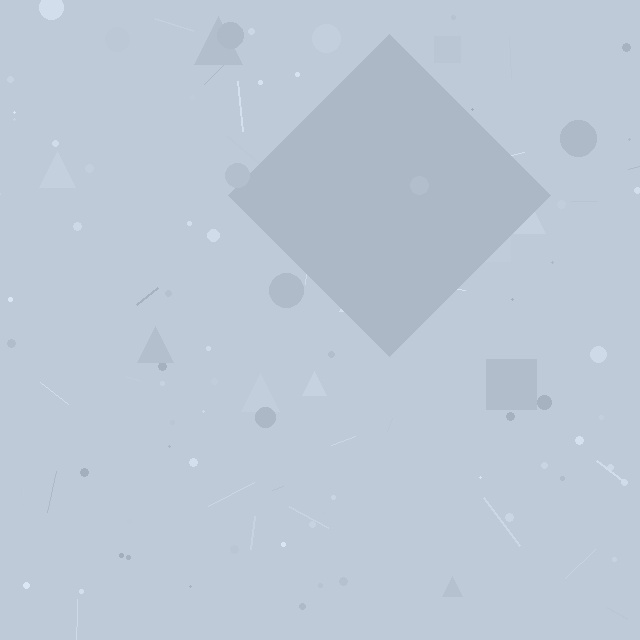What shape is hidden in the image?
A diamond is hidden in the image.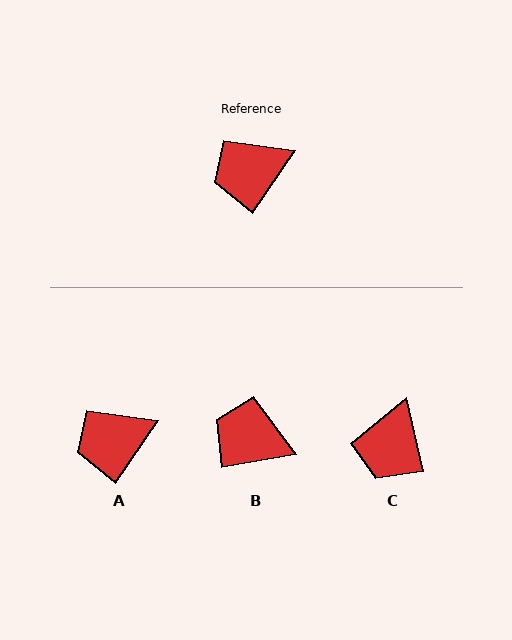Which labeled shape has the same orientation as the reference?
A.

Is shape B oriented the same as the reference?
No, it is off by about 45 degrees.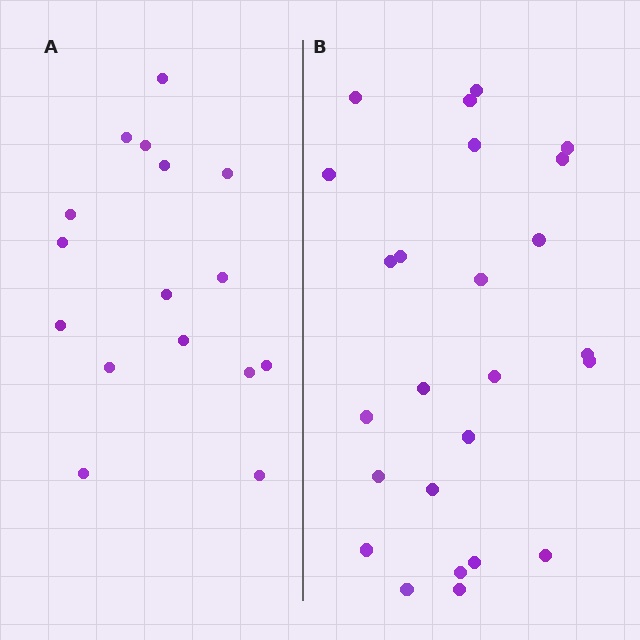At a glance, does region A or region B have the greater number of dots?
Region B (the right region) has more dots.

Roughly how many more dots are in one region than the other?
Region B has roughly 8 or so more dots than region A.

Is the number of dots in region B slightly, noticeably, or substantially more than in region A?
Region B has substantially more. The ratio is roughly 1.6 to 1.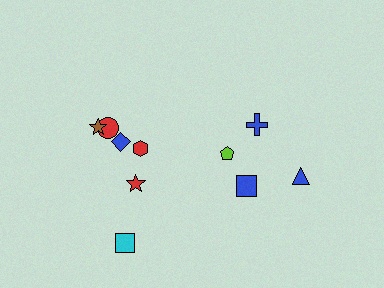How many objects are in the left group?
There are 6 objects.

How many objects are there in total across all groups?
There are 10 objects.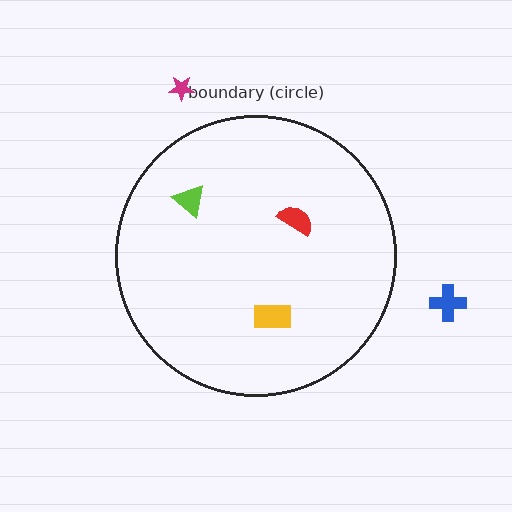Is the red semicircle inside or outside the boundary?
Inside.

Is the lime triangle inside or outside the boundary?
Inside.